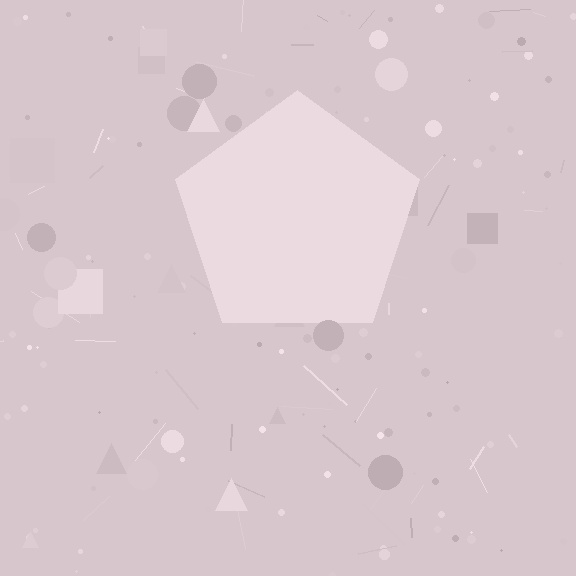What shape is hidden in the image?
A pentagon is hidden in the image.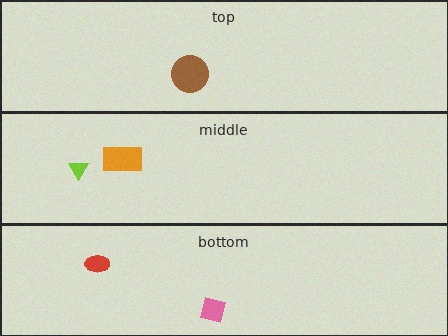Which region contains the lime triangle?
The middle region.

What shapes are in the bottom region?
The red ellipse, the pink square.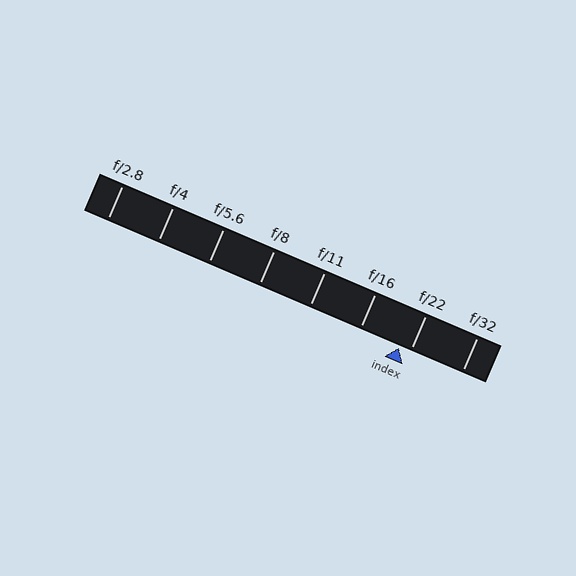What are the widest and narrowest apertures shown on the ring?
The widest aperture shown is f/2.8 and the narrowest is f/32.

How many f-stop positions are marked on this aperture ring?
There are 8 f-stop positions marked.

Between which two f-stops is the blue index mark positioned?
The index mark is between f/16 and f/22.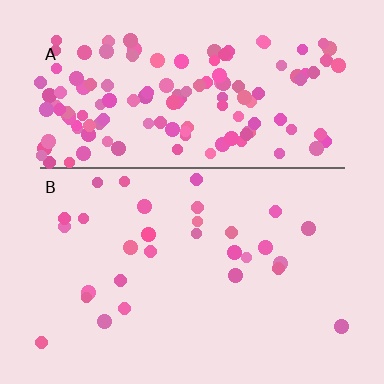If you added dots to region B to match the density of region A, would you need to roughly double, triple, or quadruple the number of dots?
Approximately quadruple.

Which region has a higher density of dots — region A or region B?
A (the top).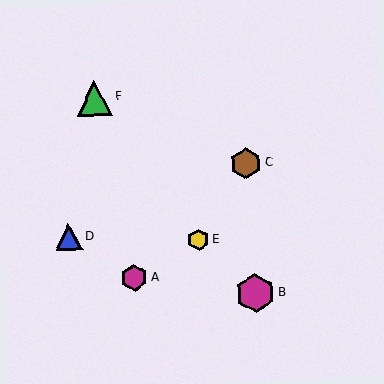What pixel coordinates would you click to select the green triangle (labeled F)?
Click at (94, 98) to select the green triangle F.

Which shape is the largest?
The magenta hexagon (labeled B) is the largest.